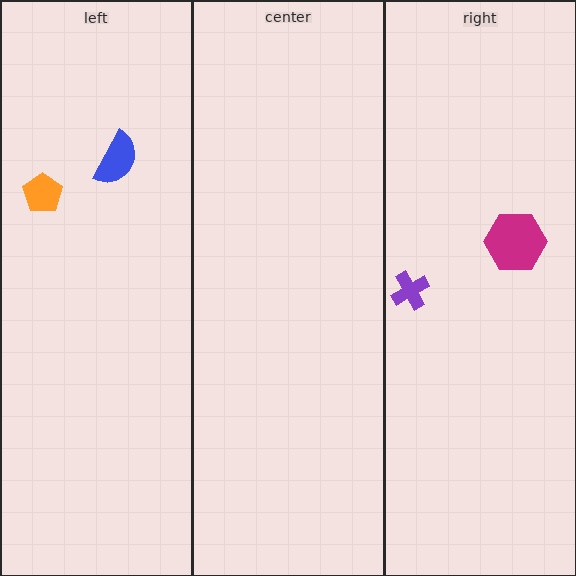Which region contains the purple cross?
The right region.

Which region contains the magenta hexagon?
The right region.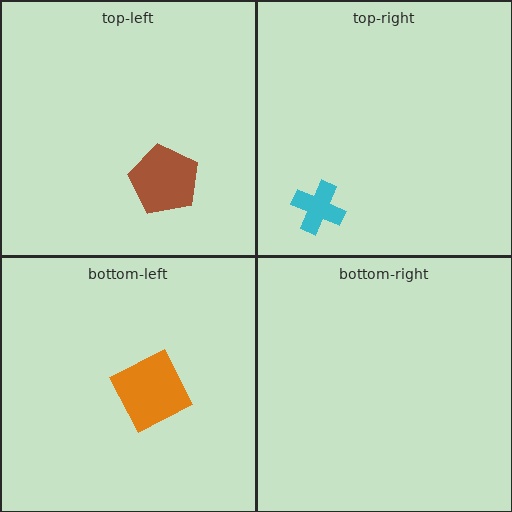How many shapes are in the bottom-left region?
1.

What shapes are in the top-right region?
The cyan cross.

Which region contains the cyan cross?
The top-right region.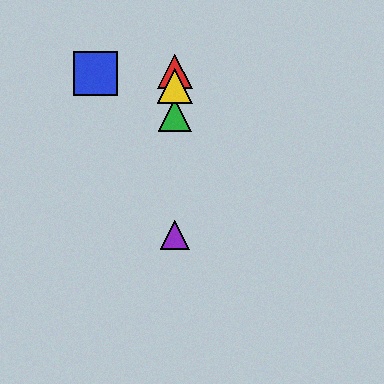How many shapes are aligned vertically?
4 shapes (the red triangle, the green triangle, the yellow triangle, the purple triangle) are aligned vertically.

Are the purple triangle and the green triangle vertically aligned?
Yes, both are at x≈175.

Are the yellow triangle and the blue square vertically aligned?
No, the yellow triangle is at x≈175 and the blue square is at x≈95.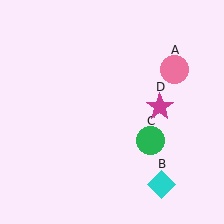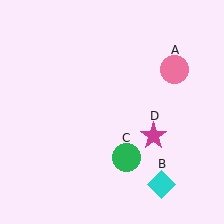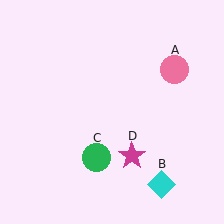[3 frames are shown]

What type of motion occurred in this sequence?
The green circle (object C), magenta star (object D) rotated clockwise around the center of the scene.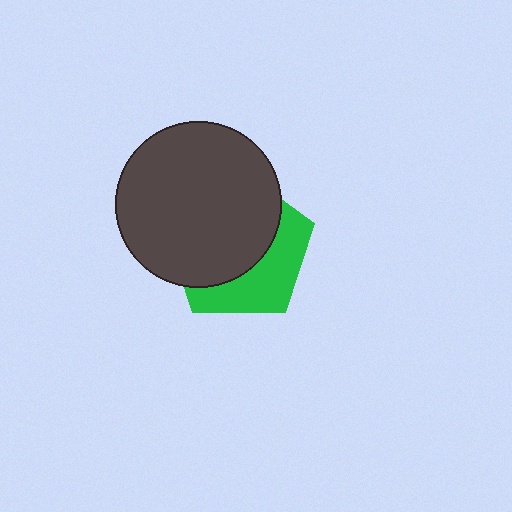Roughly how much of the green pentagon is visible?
A small part of it is visible (roughly 39%).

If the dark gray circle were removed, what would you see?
You would see the complete green pentagon.